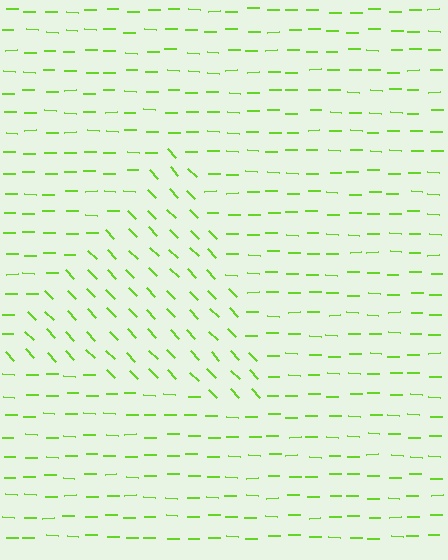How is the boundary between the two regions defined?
The boundary is defined purely by a change in line orientation (approximately 45 degrees difference). All lines are the same color and thickness.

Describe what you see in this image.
The image is filled with small lime line segments. A triangle region in the image has lines oriented differently from the surrounding lines, creating a visible texture boundary.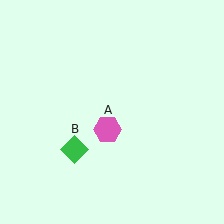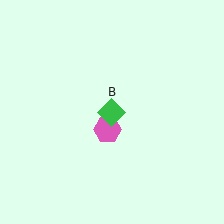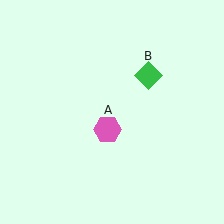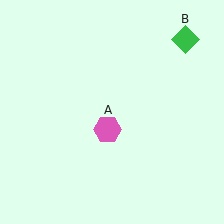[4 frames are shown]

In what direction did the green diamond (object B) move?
The green diamond (object B) moved up and to the right.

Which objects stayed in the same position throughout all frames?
Pink hexagon (object A) remained stationary.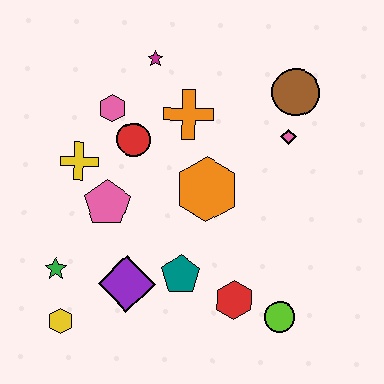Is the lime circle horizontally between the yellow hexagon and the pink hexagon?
No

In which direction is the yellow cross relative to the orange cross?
The yellow cross is to the left of the orange cross.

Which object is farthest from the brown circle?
The yellow hexagon is farthest from the brown circle.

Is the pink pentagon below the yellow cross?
Yes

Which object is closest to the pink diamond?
The brown circle is closest to the pink diamond.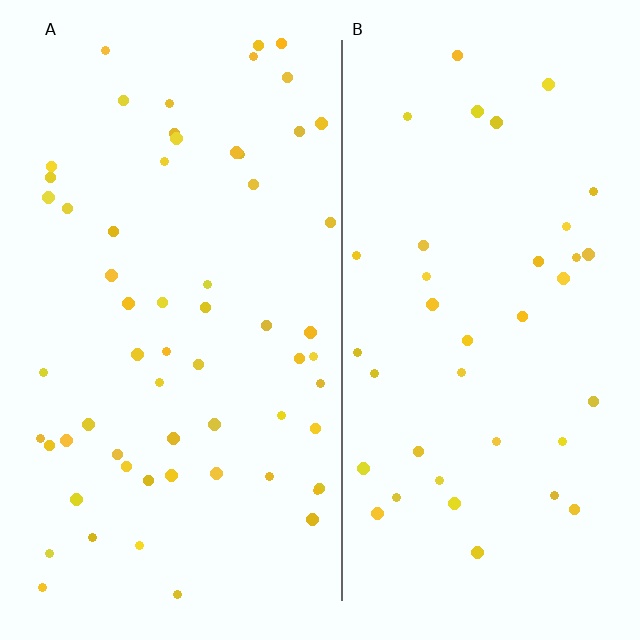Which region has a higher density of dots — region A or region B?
A (the left).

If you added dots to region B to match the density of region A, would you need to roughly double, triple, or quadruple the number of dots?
Approximately double.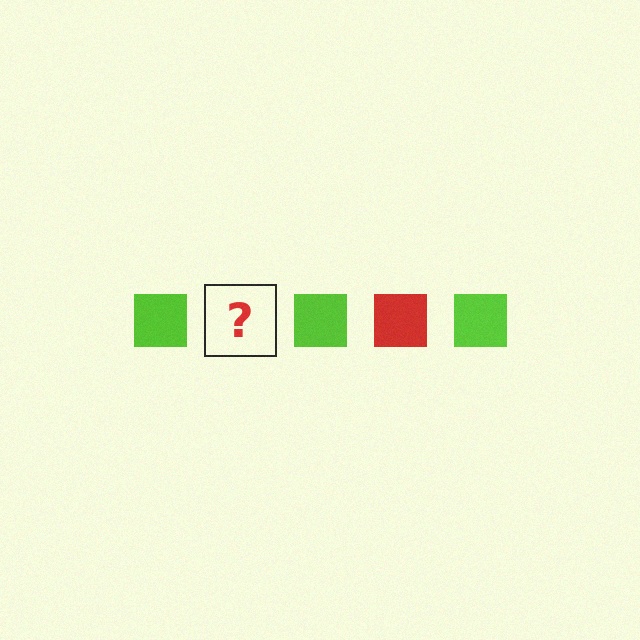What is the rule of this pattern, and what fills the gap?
The rule is that the pattern cycles through lime, red squares. The gap should be filled with a red square.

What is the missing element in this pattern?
The missing element is a red square.